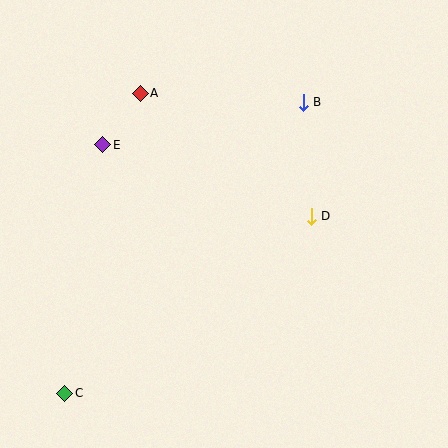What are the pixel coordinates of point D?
Point D is at (311, 216).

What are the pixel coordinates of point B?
Point B is at (303, 102).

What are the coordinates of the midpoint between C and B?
The midpoint between C and B is at (184, 248).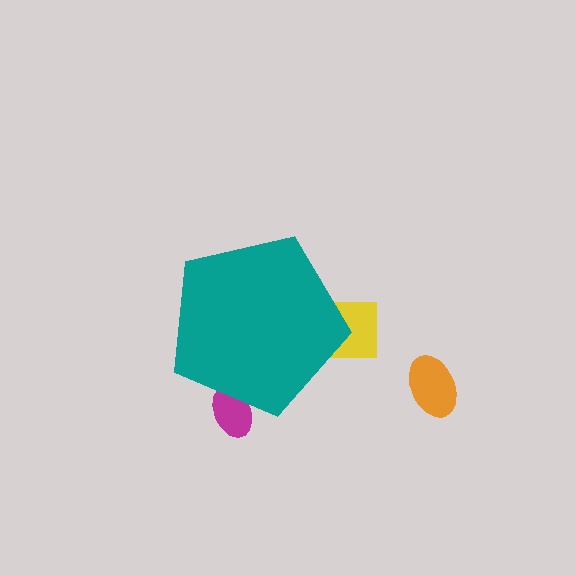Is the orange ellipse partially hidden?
No, the orange ellipse is fully visible.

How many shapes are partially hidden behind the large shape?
2 shapes are partially hidden.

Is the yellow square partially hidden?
Yes, the yellow square is partially hidden behind the teal pentagon.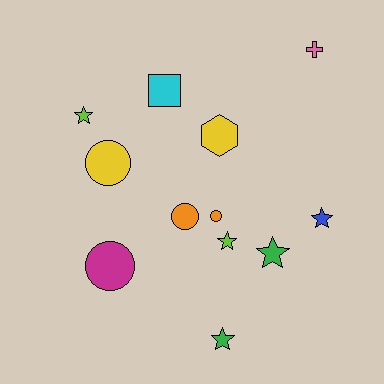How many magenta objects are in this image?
There is 1 magenta object.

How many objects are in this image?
There are 12 objects.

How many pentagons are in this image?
There are no pentagons.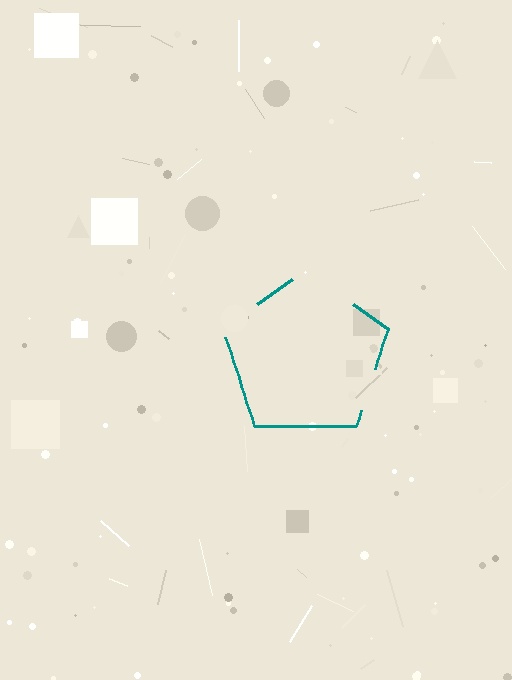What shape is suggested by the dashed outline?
The dashed outline suggests a pentagon.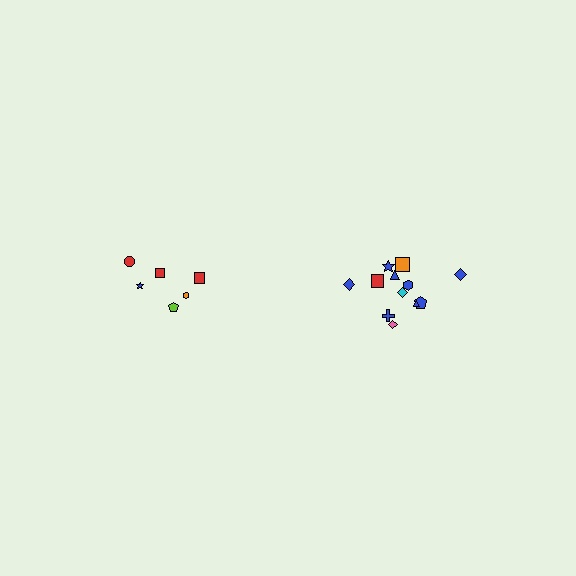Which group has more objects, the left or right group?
The right group.